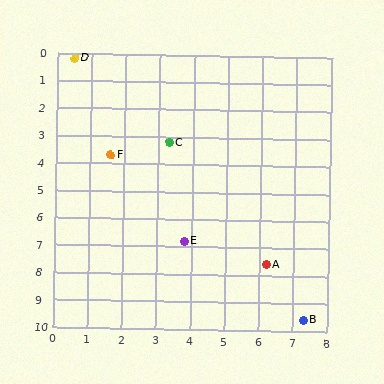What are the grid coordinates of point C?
Point C is at approximately (3.3, 3.2).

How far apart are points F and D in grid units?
Points F and D are about 3.7 grid units apart.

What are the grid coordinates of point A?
Point A is at approximately (6.2, 7.6).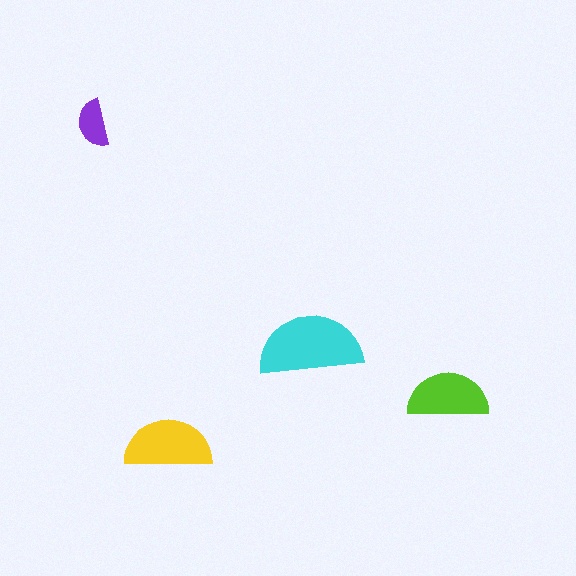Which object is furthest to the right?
The lime semicircle is rightmost.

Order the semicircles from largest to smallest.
the cyan one, the yellow one, the lime one, the purple one.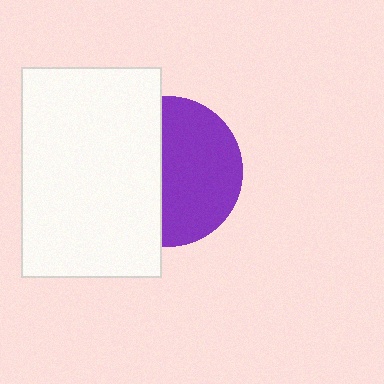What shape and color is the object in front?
The object in front is a white rectangle.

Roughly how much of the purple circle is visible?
About half of it is visible (roughly 55%).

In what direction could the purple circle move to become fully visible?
The purple circle could move right. That would shift it out from behind the white rectangle entirely.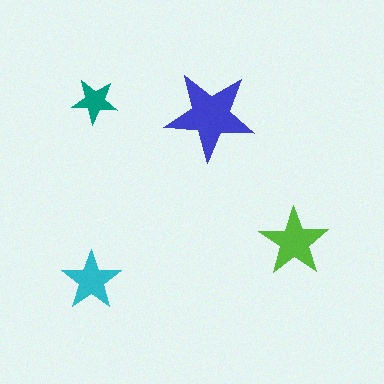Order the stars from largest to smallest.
the blue one, the lime one, the cyan one, the teal one.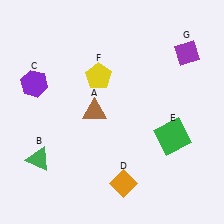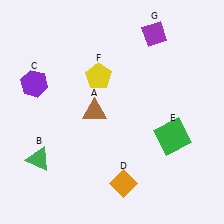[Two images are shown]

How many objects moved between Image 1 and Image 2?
1 object moved between the two images.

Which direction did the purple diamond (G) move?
The purple diamond (G) moved left.